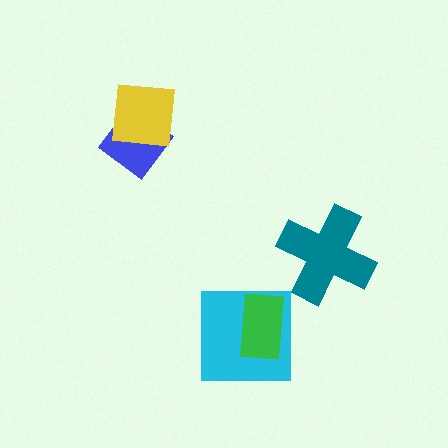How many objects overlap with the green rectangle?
1 object overlaps with the green rectangle.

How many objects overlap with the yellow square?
1 object overlaps with the yellow square.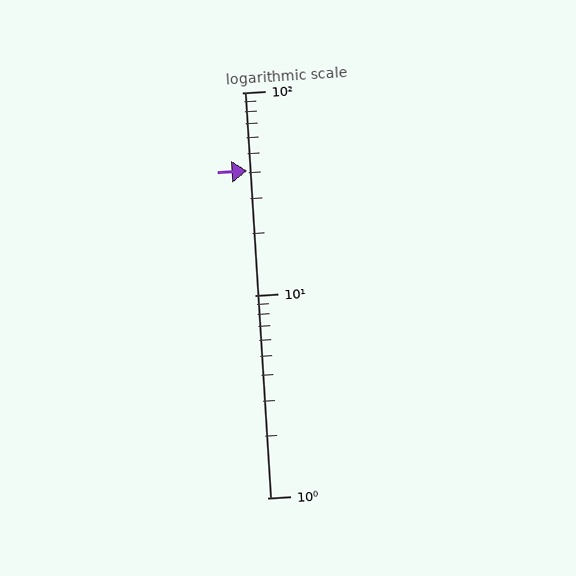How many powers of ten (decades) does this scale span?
The scale spans 2 decades, from 1 to 100.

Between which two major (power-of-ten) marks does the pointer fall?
The pointer is between 10 and 100.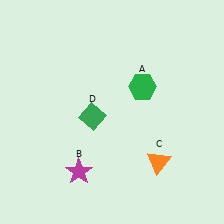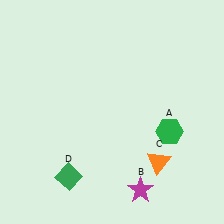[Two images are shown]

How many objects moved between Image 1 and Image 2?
3 objects moved between the two images.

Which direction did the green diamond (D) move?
The green diamond (D) moved down.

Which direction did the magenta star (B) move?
The magenta star (B) moved right.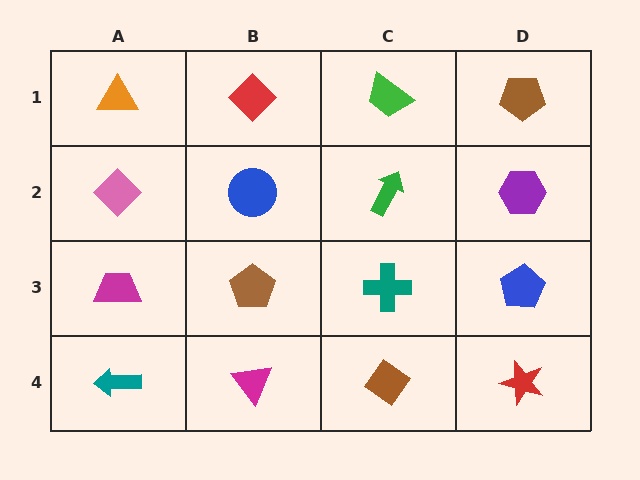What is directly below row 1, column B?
A blue circle.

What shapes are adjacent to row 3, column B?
A blue circle (row 2, column B), a magenta triangle (row 4, column B), a magenta trapezoid (row 3, column A), a teal cross (row 3, column C).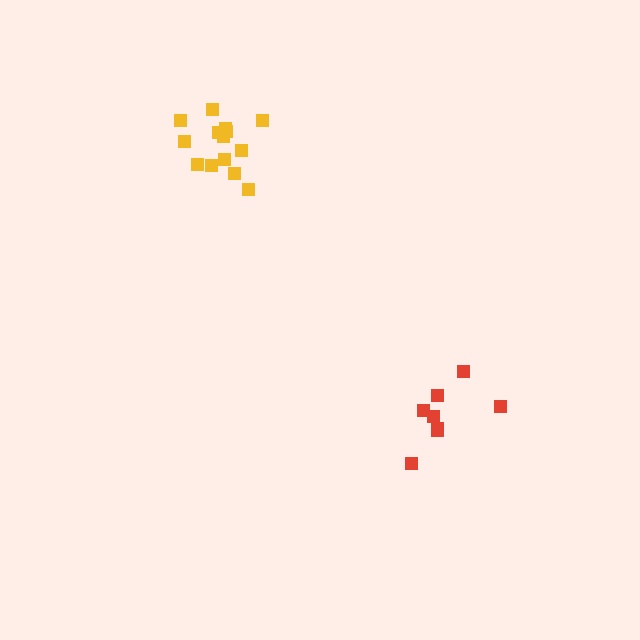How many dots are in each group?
Group 1: 8 dots, Group 2: 14 dots (22 total).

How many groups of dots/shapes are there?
There are 2 groups.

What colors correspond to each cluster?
The clusters are colored: red, yellow.